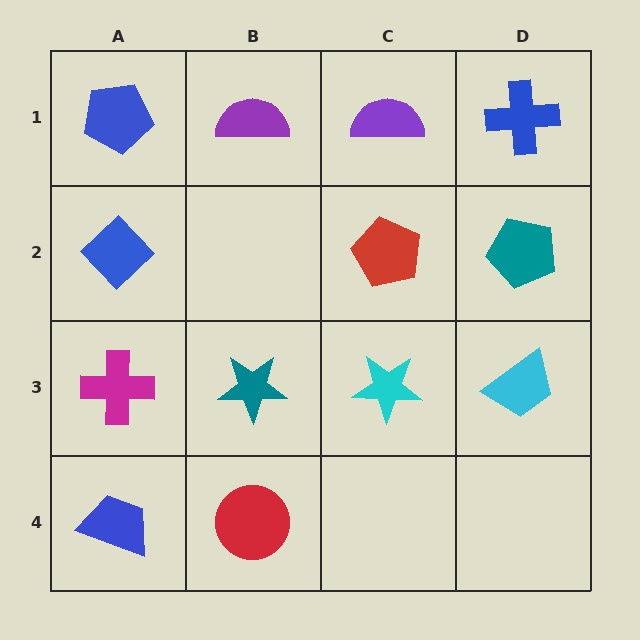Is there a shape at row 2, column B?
No, that cell is empty.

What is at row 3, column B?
A teal star.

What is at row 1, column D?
A blue cross.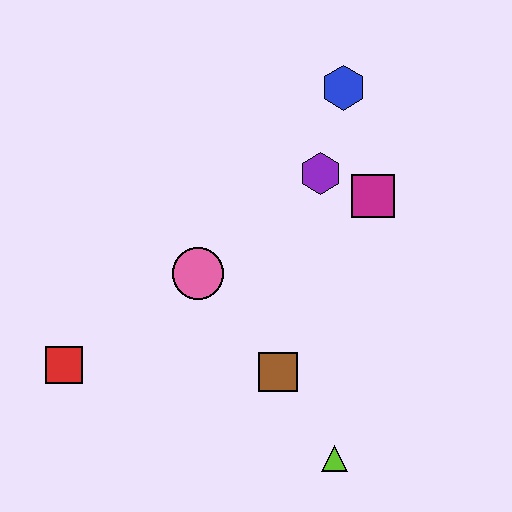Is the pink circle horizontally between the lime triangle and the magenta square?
No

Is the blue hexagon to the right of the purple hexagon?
Yes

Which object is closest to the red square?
The pink circle is closest to the red square.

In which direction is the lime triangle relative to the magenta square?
The lime triangle is below the magenta square.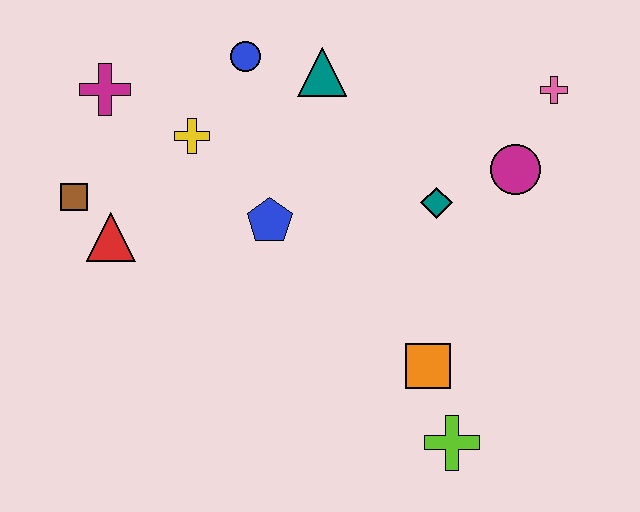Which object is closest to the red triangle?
The brown square is closest to the red triangle.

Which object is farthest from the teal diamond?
The brown square is farthest from the teal diamond.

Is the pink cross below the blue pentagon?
No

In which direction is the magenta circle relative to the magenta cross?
The magenta circle is to the right of the magenta cross.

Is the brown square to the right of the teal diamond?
No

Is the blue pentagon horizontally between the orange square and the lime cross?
No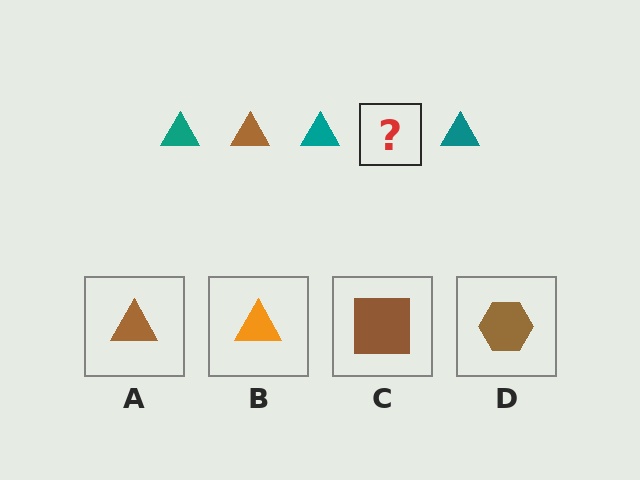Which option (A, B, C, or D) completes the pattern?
A.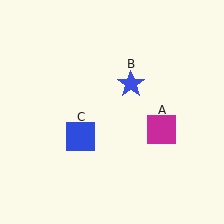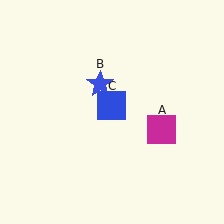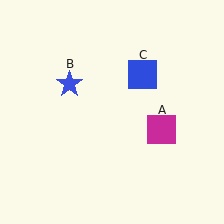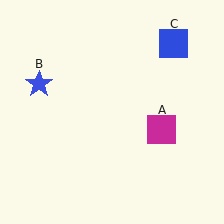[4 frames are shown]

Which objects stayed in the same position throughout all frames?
Magenta square (object A) remained stationary.